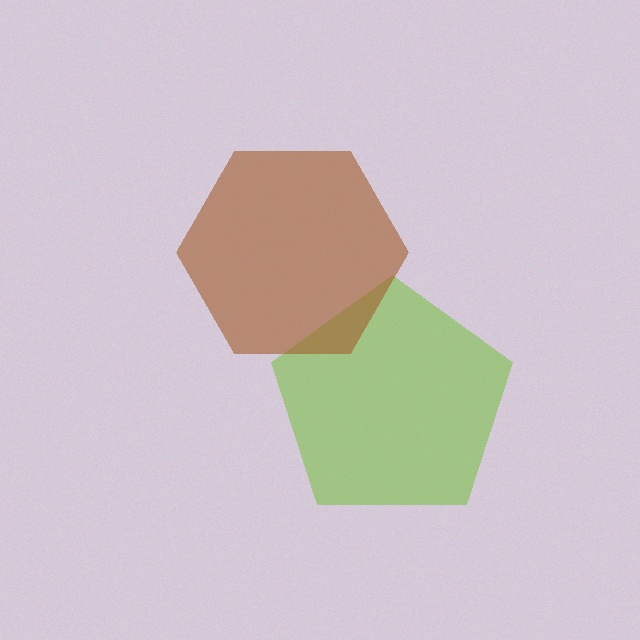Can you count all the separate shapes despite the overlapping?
Yes, there are 2 separate shapes.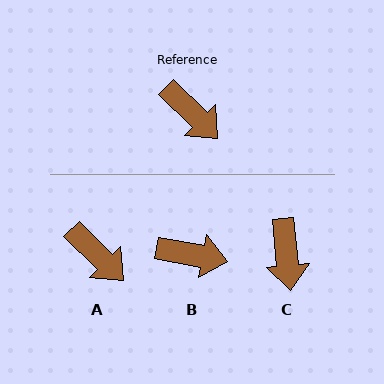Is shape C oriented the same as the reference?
No, it is off by about 39 degrees.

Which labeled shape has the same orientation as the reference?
A.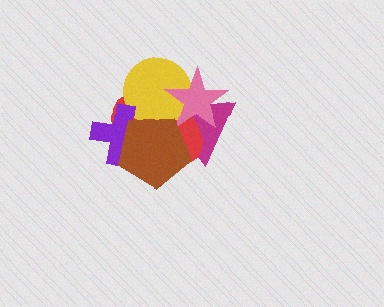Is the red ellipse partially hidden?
Yes, it is partially covered by another shape.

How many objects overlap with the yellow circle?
5 objects overlap with the yellow circle.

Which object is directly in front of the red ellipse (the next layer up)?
The yellow circle is directly in front of the red ellipse.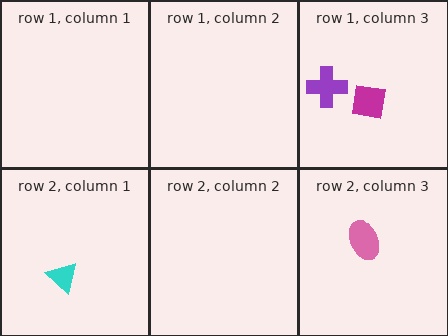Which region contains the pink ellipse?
The row 2, column 3 region.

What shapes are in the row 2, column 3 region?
The pink ellipse.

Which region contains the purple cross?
The row 1, column 3 region.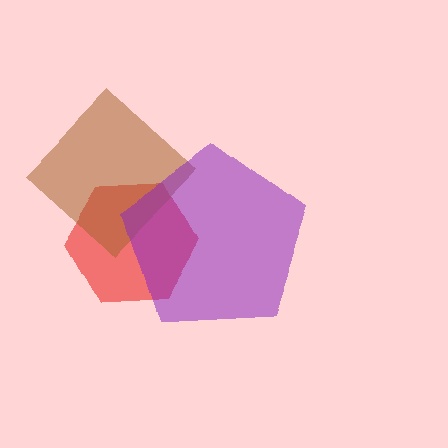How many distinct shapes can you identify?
There are 3 distinct shapes: a red hexagon, a brown diamond, a purple pentagon.